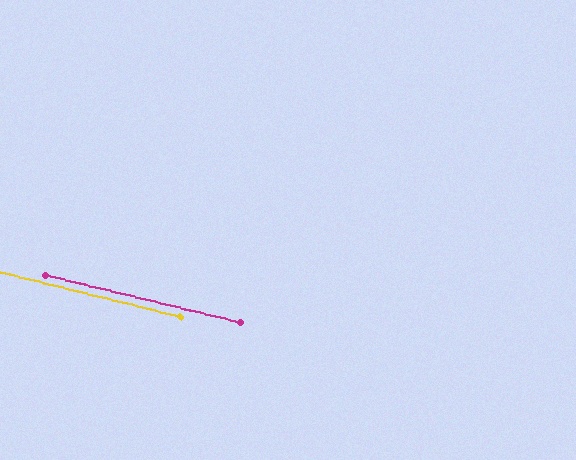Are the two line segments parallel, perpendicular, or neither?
Parallel — their directions differ by only 0.2°.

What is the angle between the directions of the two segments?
Approximately 0 degrees.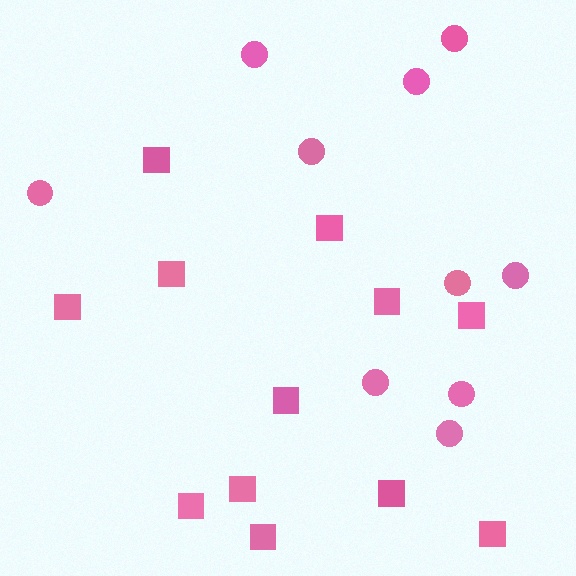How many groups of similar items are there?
There are 2 groups: one group of circles (10) and one group of squares (12).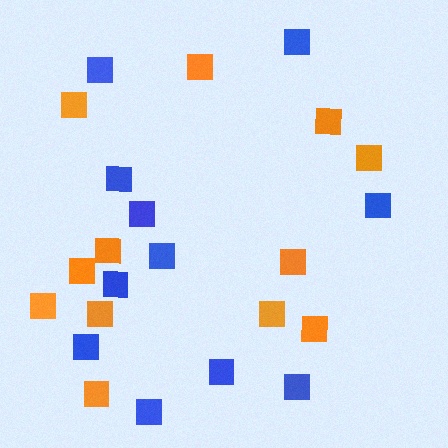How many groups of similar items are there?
There are 2 groups: one group of orange squares (12) and one group of blue squares (11).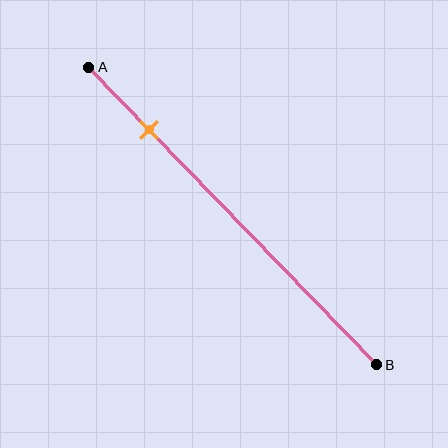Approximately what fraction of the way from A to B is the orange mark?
The orange mark is approximately 20% of the way from A to B.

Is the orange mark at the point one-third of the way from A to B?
No, the mark is at about 20% from A, not at the 33% one-third point.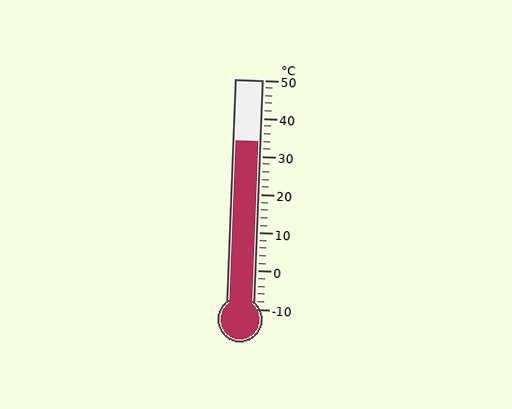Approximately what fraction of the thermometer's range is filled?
The thermometer is filled to approximately 75% of its range.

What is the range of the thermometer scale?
The thermometer scale ranges from -10°C to 50°C.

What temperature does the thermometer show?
The thermometer shows approximately 34°C.